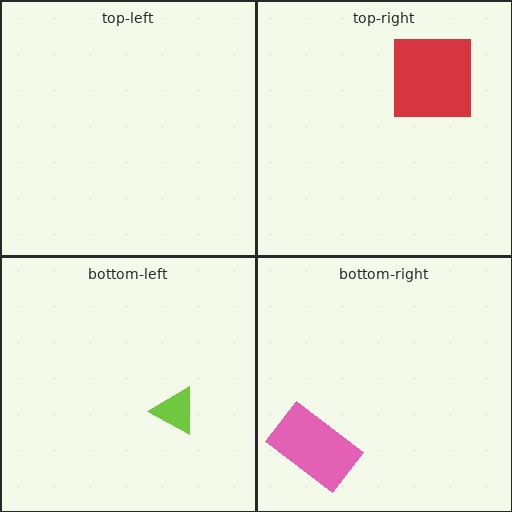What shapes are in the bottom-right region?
The pink rectangle.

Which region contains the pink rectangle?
The bottom-right region.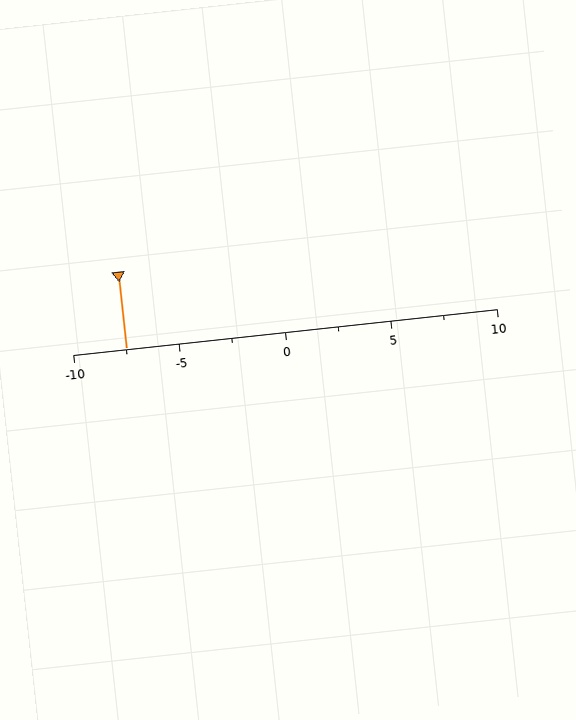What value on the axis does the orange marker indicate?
The marker indicates approximately -7.5.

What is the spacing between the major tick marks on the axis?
The major ticks are spaced 5 apart.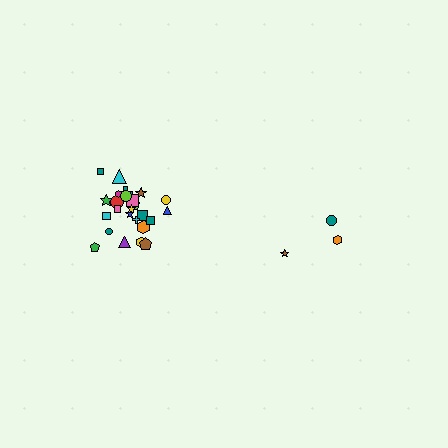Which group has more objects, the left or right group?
The left group.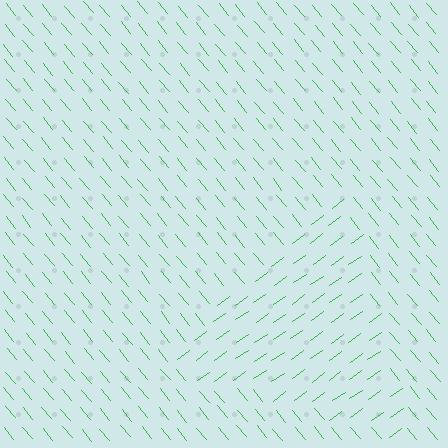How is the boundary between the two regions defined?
The boundary is defined purely by a change in line orientation (approximately 86 degrees difference). All lines are the same color and thickness.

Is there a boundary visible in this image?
Yes, there is a texture boundary formed by a change in line orientation.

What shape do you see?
I see a triangle.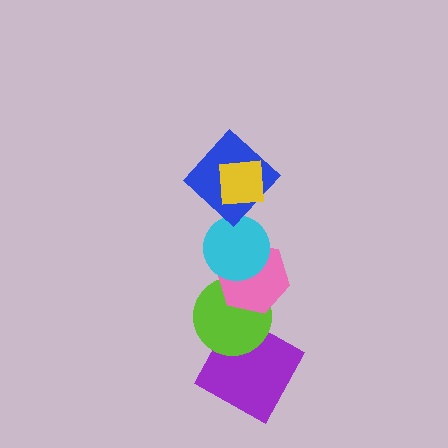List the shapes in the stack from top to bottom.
From top to bottom: the yellow square, the blue diamond, the cyan circle, the pink hexagon, the lime circle, the purple square.